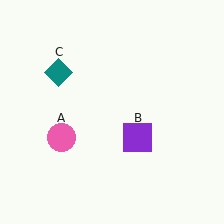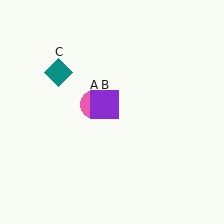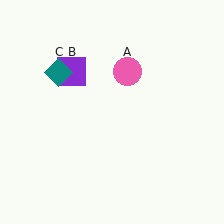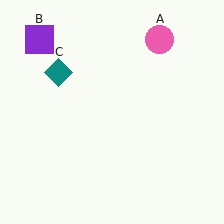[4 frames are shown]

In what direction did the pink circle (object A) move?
The pink circle (object A) moved up and to the right.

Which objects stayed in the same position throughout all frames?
Teal diamond (object C) remained stationary.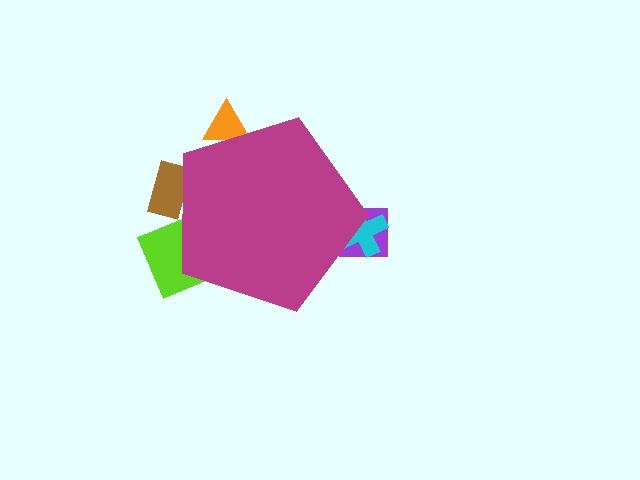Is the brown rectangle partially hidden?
Yes, the brown rectangle is partially hidden behind the magenta pentagon.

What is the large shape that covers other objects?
A magenta pentagon.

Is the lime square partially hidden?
Yes, the lime square is partially hidden behind the magenta pentagon.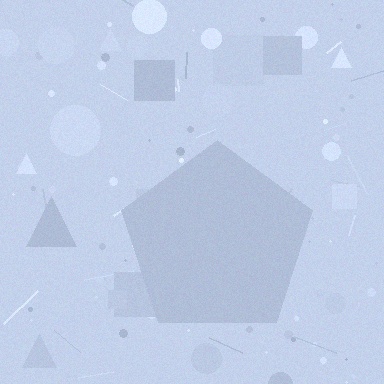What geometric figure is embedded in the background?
A pentagon is embedded in the background.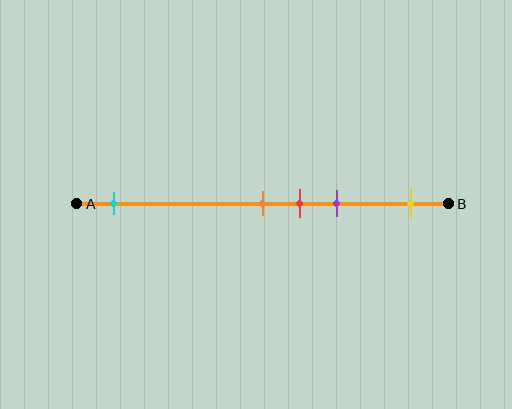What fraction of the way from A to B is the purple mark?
The purple mark is approximately 70% (0.7) of the way from A to B.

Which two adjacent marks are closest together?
The orange and red marks are the closest adjacent pair.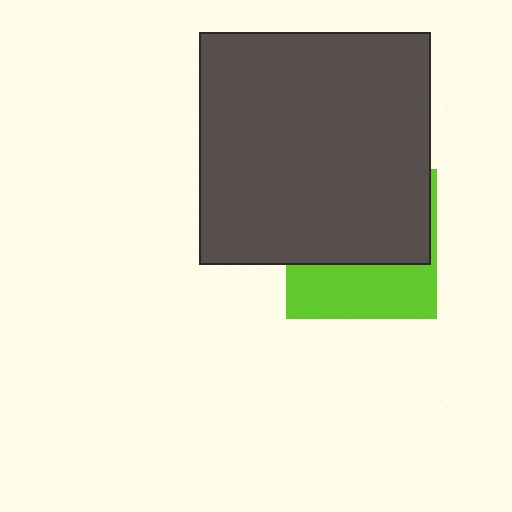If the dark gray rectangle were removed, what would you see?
You would see the complete lime square.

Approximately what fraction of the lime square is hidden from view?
Roughly 61% of the lime square is hidden behind the dark gray rectangle.